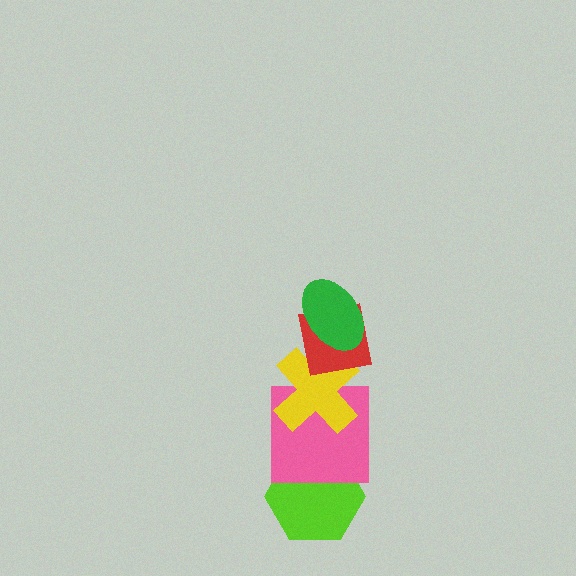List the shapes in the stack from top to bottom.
From top to bottom: the green ellipse, the red square, the yellow cross, the pink square, the lime hexagon.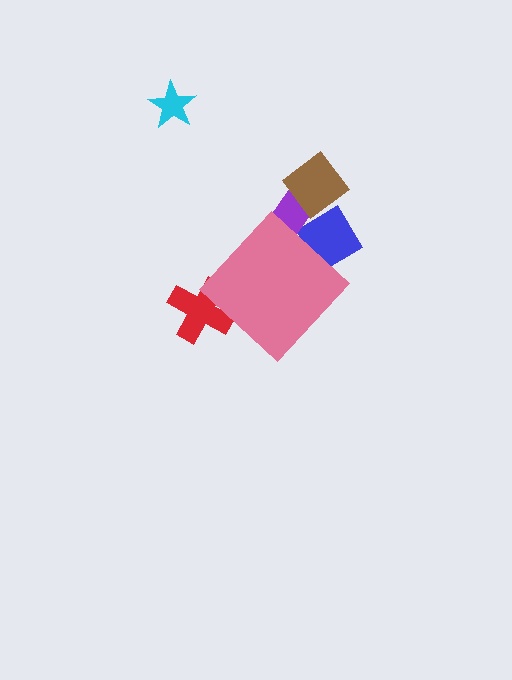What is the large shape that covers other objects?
A pink diamond.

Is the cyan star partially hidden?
No, the cyan star is fully visible.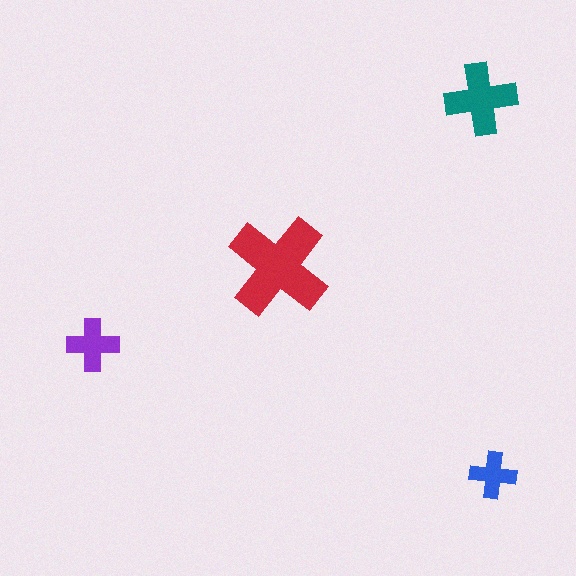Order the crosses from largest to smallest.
the red one, the teal one, the purple one, the blue one.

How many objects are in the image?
There are 4 objects in the image.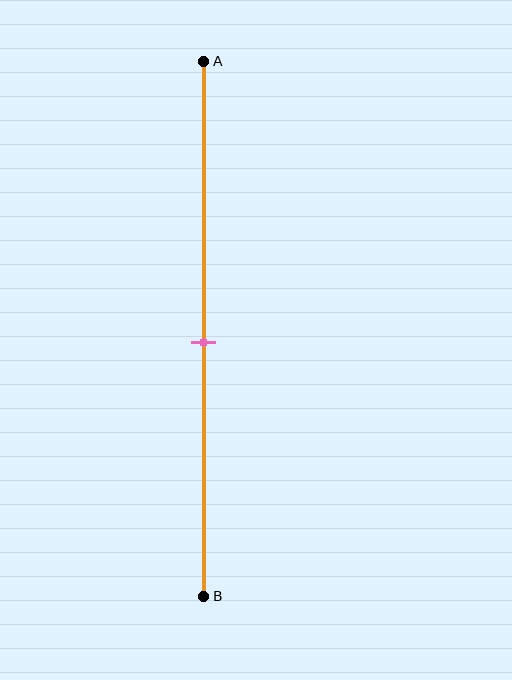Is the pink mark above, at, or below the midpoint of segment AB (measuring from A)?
The pink mark is approximately at the midpoint of segment AB.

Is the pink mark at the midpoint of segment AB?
Yes, the mark is approximately at the midpoint.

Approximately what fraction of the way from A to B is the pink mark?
The pink mark is approximately 50% of the way from A to B.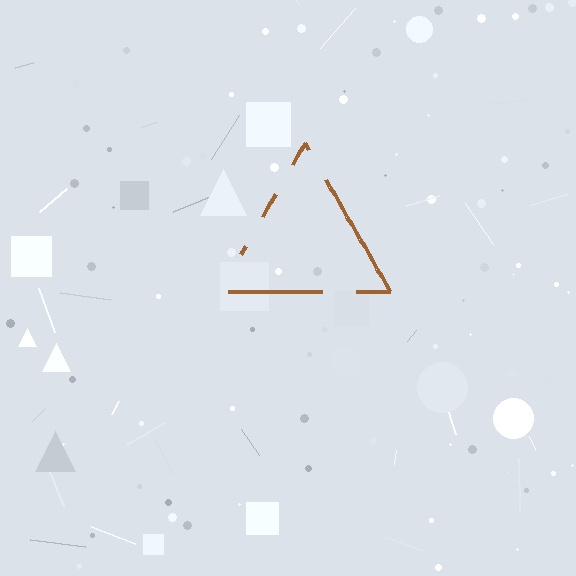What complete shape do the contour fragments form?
The contour fragments form a triangle.